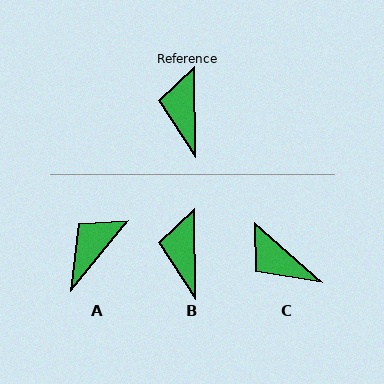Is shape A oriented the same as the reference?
No, it is off by about 40 degrees.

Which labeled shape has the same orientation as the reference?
B.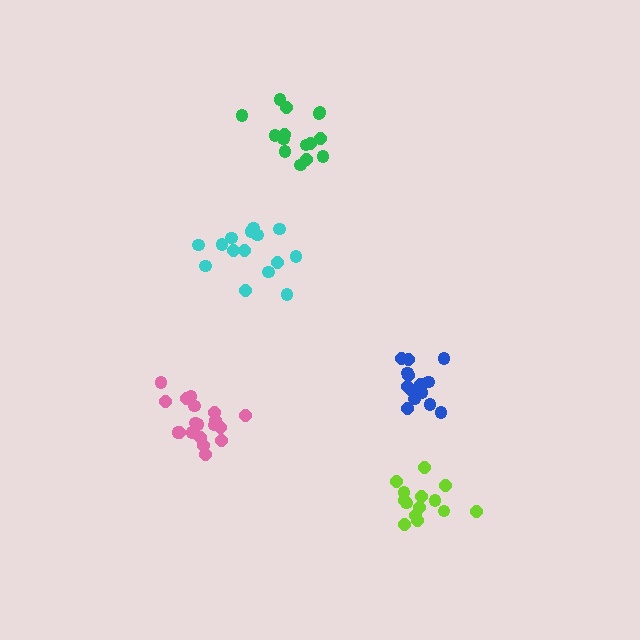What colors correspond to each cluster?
The clusters are colored: blue, pink, green, cyan, lime.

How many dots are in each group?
Group 1: 14 dots, Group 2: 19 dots, Group 3: 15 dots, Group 4: 15 dots, Group 5: 14 dots (77 total).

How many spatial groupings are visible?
There are 5 spatial groupings.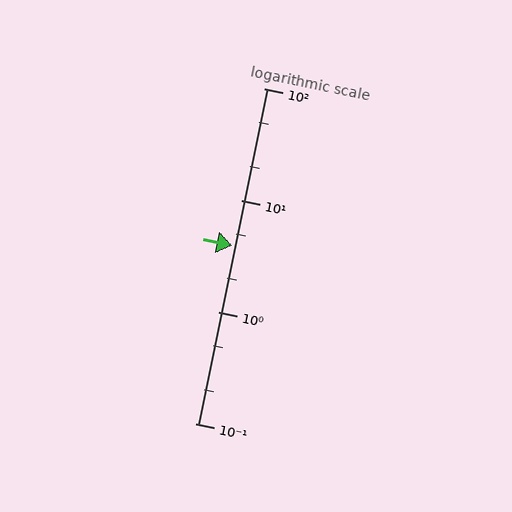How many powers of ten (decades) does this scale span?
The scale spans 3 decades, from 0.1 to 100.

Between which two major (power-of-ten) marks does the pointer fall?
The pointer is between 1 and 10.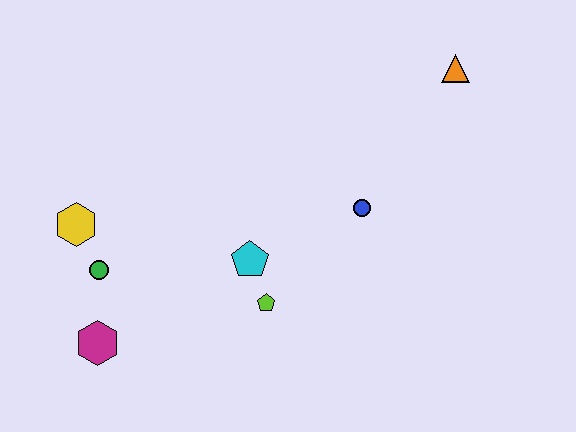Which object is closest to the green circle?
The yellow hexagon is closest to the green circle.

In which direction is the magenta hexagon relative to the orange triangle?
The magenta hexagon is to the left of the orange triangle.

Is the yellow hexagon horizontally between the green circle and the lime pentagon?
No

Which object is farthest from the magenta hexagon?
The orange triangle is farthest from the magenta hexagon.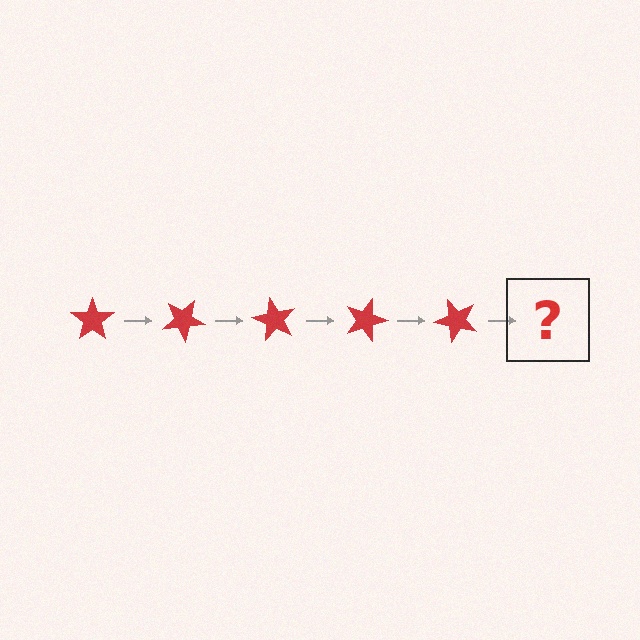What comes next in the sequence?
The next element should be a red star rotated 150 degrees.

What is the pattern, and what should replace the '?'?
The pattern is that the star rotates 30 degrees each step. The '?' should be a red star rotated 150 degrees.